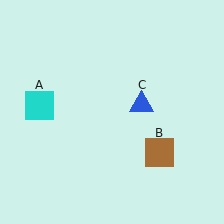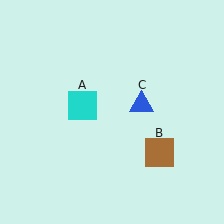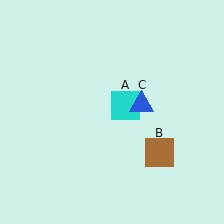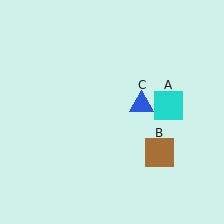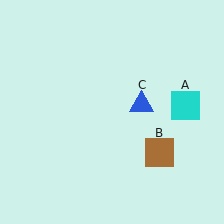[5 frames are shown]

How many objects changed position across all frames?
1 object changed position: cyan square (object A).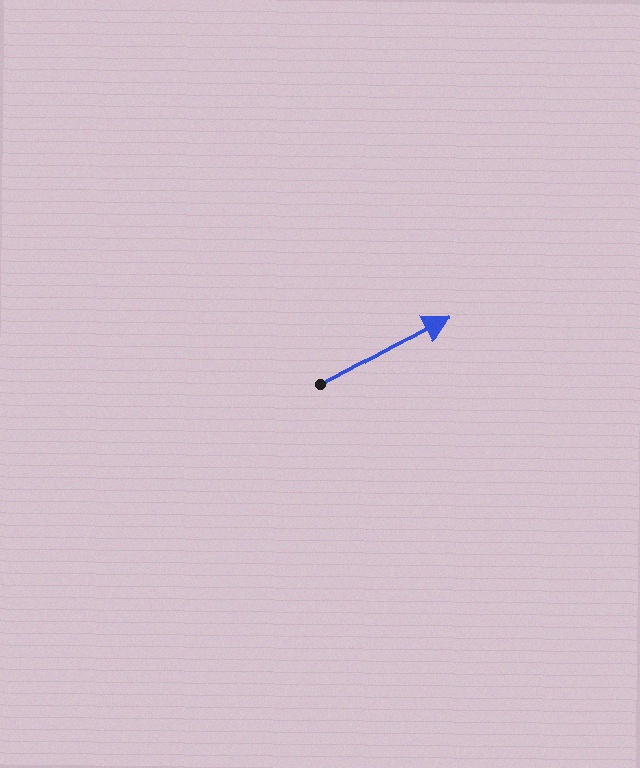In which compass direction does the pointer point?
Northeast.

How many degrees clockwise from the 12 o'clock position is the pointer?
Approximately 62 degrees.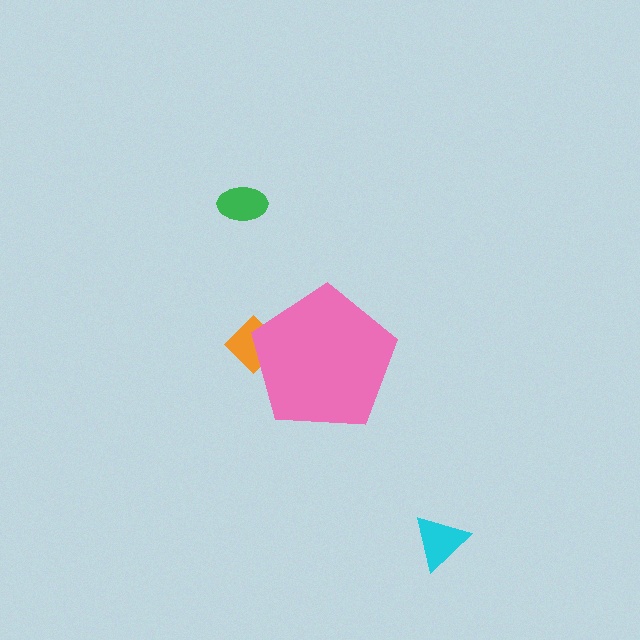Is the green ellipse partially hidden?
No, the green ellipse is fully visible.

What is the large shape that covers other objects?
A pink pentagon.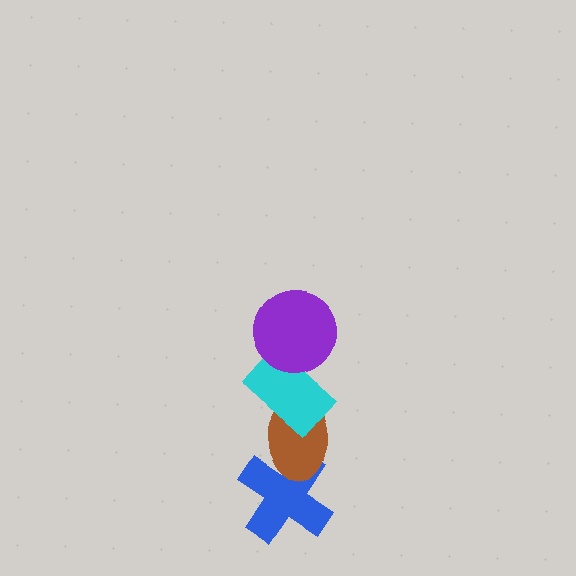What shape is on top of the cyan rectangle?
The purple circle is on top of the cyan rectangle.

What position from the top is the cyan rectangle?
The cyan rectangle is 2nd from the top.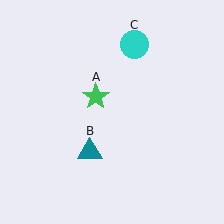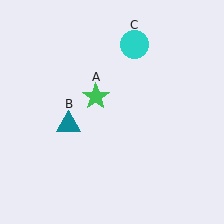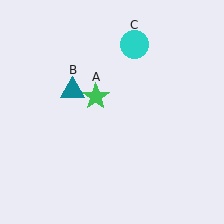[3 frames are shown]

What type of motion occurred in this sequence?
The teal triangle (object B) rotated clockwise around the center of the scene.